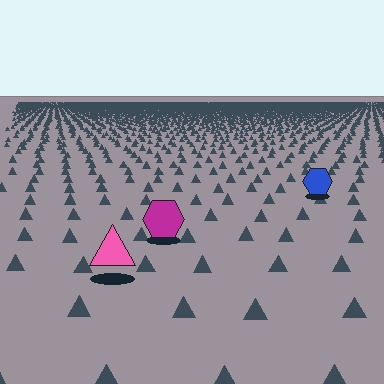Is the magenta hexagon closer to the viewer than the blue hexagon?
Yes. The magenta hexagon is closer — you can tell from the texture gradient: the ground texture is coarser near it.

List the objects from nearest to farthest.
From nearest to farthest: the pink triangle, the magenta hexagon, the blue hexagon.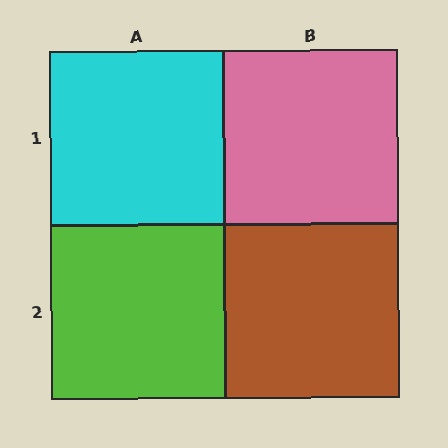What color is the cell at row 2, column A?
Lime.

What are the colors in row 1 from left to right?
Cyan, pink.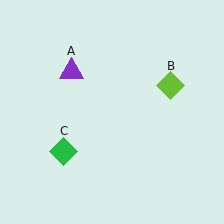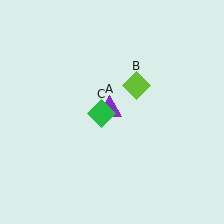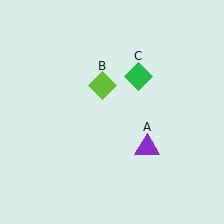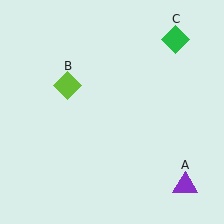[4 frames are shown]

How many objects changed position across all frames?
3 objects changed position: purple triangle (object A), lime diamond (object B), green diamond (object C).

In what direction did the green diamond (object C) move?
The green diamond (object C) moved up and to the right.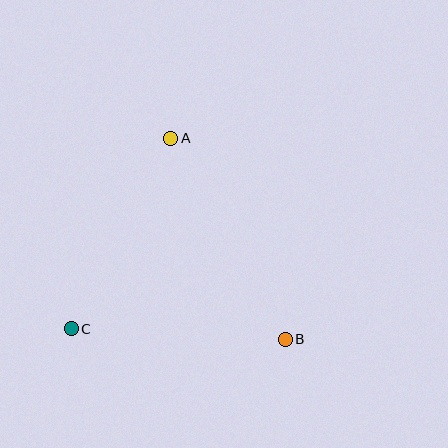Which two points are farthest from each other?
Points A and B are farthest from each other.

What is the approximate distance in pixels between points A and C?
The distance between A and C is approximately 215 pixels.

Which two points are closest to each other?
Points B and C are closest to each other.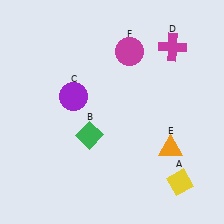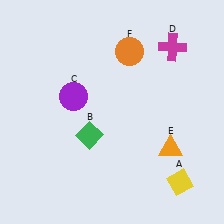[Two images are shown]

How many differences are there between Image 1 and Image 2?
There is 1 difference between the two images.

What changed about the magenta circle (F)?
In Image 1, F is magenta. In Image 2, it changed to orange.